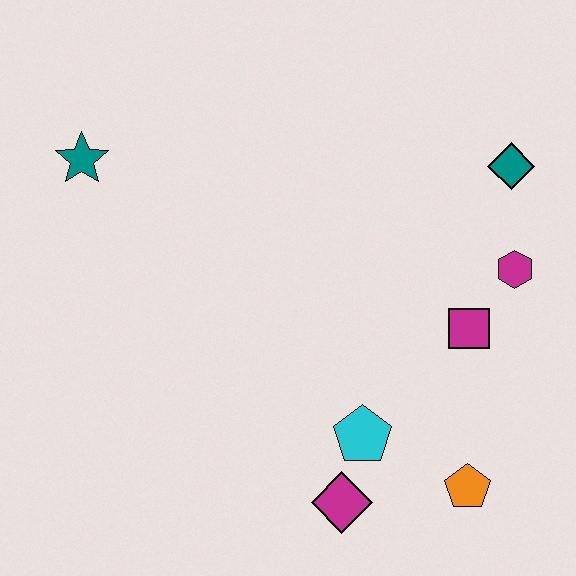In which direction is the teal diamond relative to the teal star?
The teal diamond is to the right of the teal star.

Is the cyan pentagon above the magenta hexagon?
No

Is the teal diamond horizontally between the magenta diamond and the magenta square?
No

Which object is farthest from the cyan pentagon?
The teal star is farthest from the cyan pentagon.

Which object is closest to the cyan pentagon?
The magenta diamond is closest to the cyan pentagon.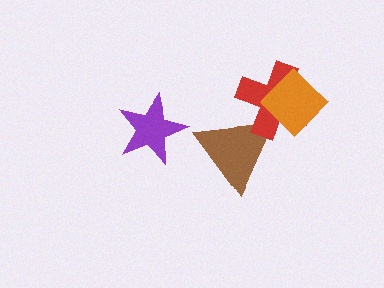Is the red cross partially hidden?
Yes, it is partially covered by another shape.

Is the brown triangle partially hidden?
Yes, it is partially covered by another shape.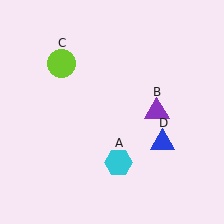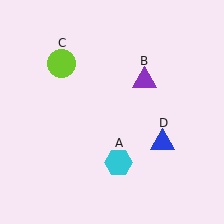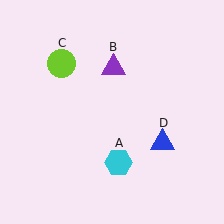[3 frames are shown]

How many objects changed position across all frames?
1 object changed position: purple triangle (object B).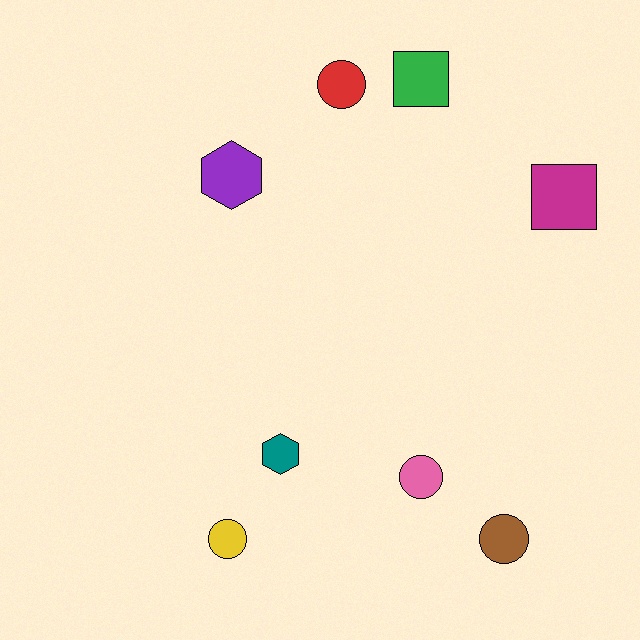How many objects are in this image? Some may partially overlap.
There are 8 objects.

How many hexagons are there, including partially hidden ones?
There are 2 hexagons.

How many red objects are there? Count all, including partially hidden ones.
There is 1 red object.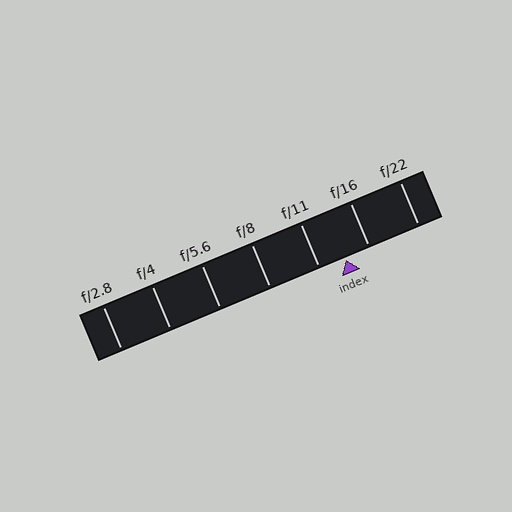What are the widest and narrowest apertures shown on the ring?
The widest aperture shown is f/2.8 and the narrowest is f/22.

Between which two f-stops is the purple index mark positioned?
The index mark is between f/11 and f/16.